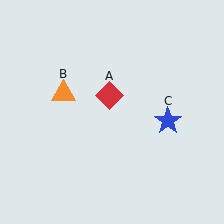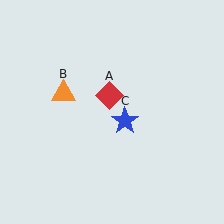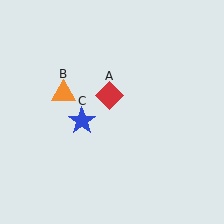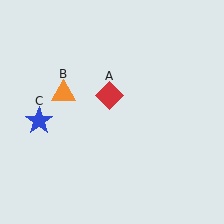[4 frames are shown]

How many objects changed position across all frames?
1 object changed position: blue star (object C).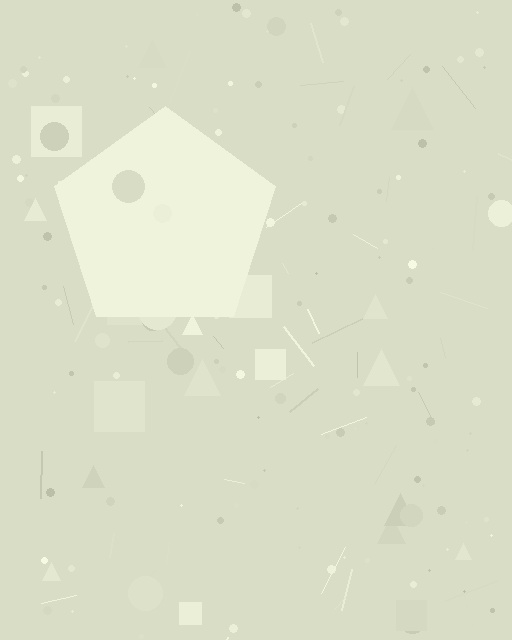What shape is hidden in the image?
A pentagon is hidden in the image.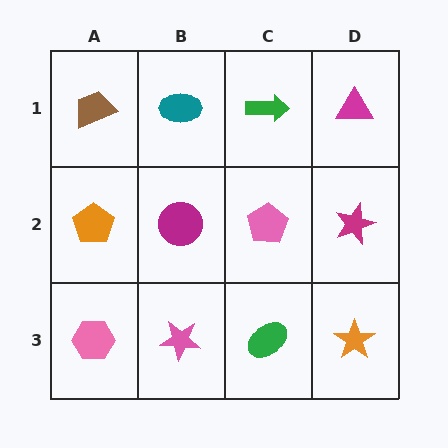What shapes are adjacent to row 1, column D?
A magenta star (row 2, column D), a green arrow (row 1, column C).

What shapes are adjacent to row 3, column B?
A magenta circle (row 2, column B), a pink hexagon (row 3, column A), a green ellipse (row 3, column C).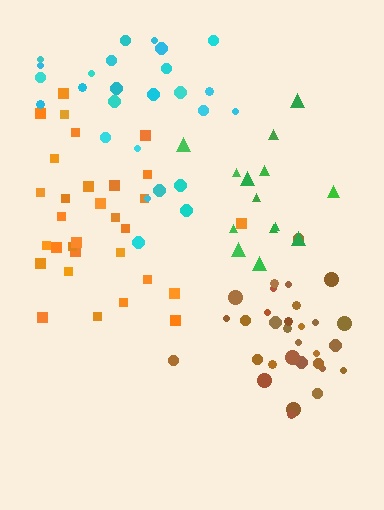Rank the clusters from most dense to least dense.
brown, orange, green, cyan.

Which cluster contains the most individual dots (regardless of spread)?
Orange (32).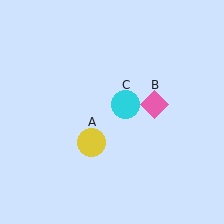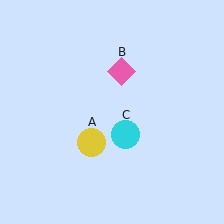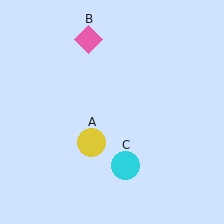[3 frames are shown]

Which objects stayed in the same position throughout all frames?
Yellow circle (object A) remained stationary.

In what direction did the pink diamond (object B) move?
The pink diamond (object B) moved up and to the left.